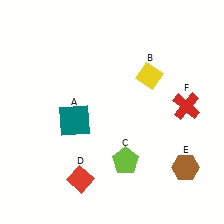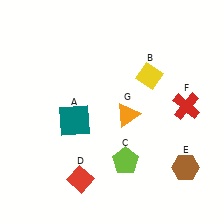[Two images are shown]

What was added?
An orange triangle (G) was added in Image 2.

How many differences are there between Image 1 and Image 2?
There is 1 difference between the two images.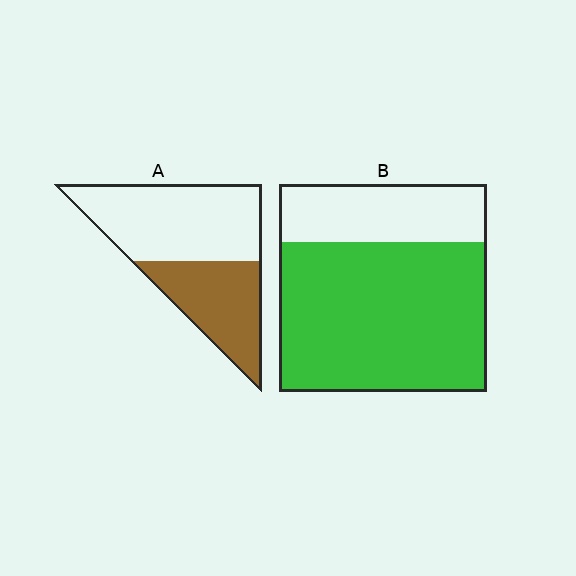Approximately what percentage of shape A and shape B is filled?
A is approximately 40% and B is approximately 70%.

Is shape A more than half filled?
No.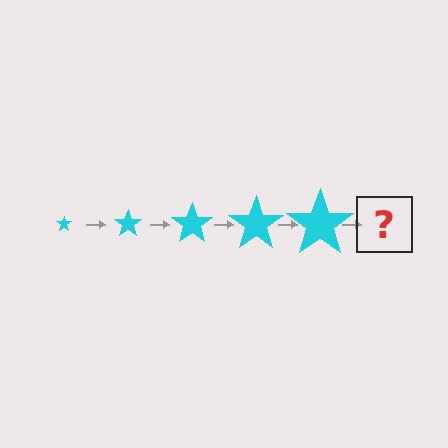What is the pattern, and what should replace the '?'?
The pattern is that the star gets progressively larger each step. The '?' should be a cyan star, larger than the previous one.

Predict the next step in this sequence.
The next step is a cyan star, larger than the previous one.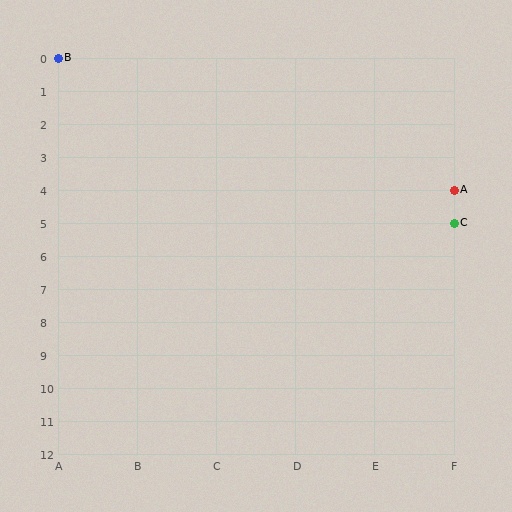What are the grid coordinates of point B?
Point B is at grid coordinates (A, 0).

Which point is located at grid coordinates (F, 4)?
Point A is at (F, 4).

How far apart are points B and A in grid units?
Points B and A are 5 columns and 4 rows apart (about 6.4 grid units diagonally).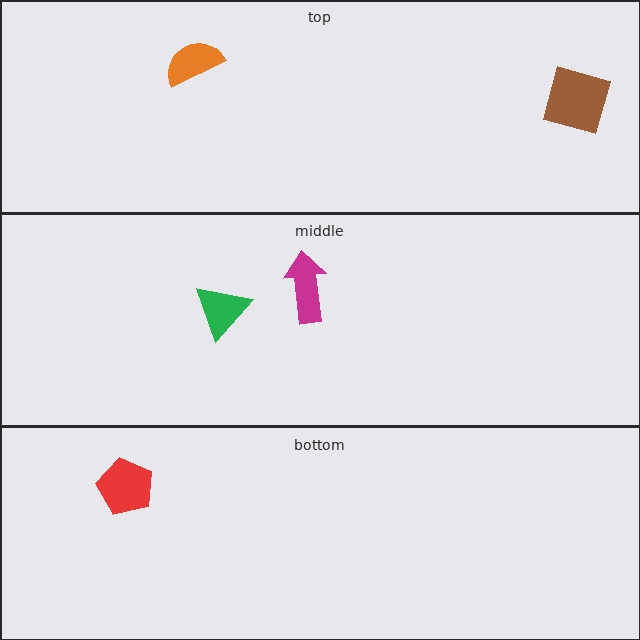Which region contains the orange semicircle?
The top region.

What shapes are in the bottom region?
The red pentagon.